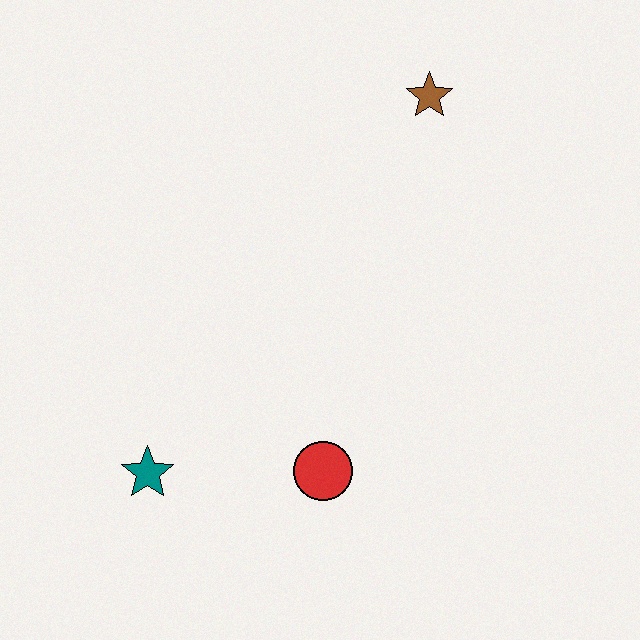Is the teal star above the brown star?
No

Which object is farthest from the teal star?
The brown star is farthest from the teal star.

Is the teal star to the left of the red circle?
Yes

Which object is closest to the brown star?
The red circle is closest to the brown star.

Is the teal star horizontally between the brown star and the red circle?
No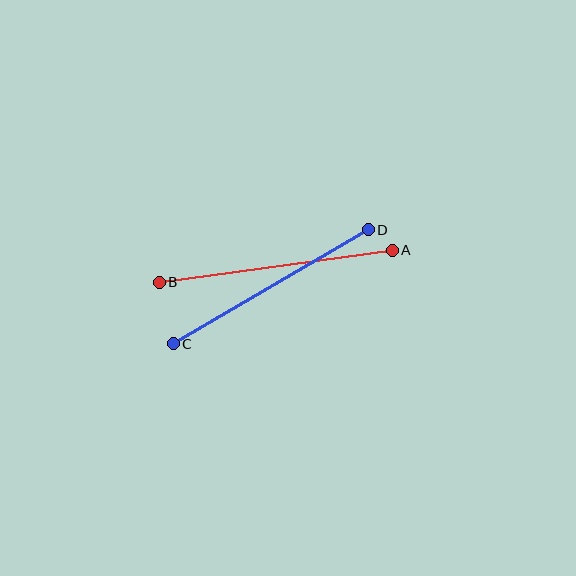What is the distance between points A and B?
The distance is approximately 235 pixels.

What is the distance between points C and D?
The distance is approximately 226 pixels.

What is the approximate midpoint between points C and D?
The midpoint is at approximately (271, 287) pixels.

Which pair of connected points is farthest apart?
Points A and B are farthest apart.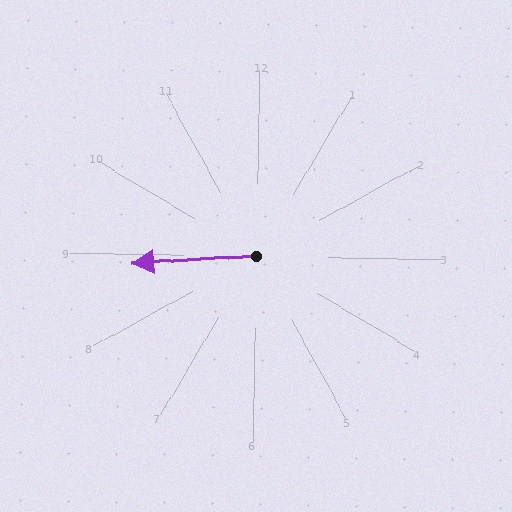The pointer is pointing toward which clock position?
Roughly 9 o'clock.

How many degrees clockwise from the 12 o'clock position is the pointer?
Approximately 266 degrees.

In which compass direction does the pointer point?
West.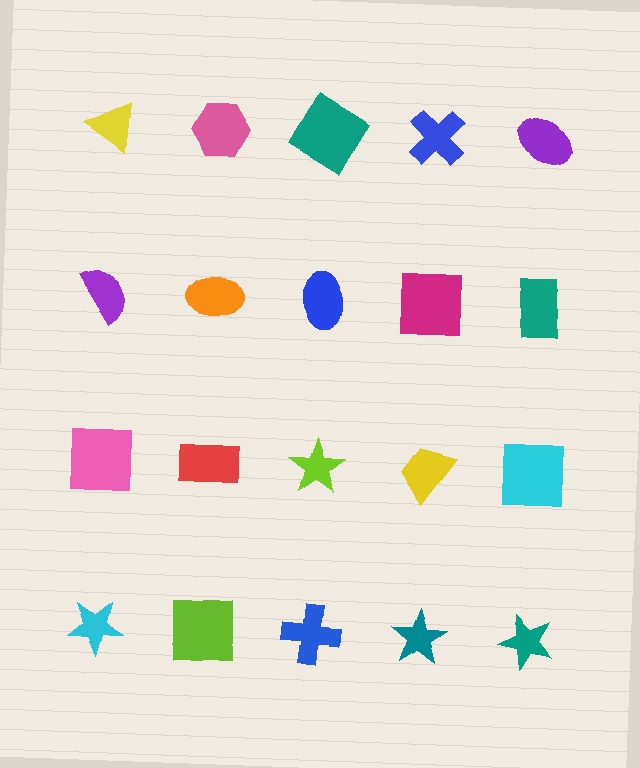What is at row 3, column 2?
A red rectangle.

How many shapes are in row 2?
5 shapes.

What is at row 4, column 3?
A blue cross.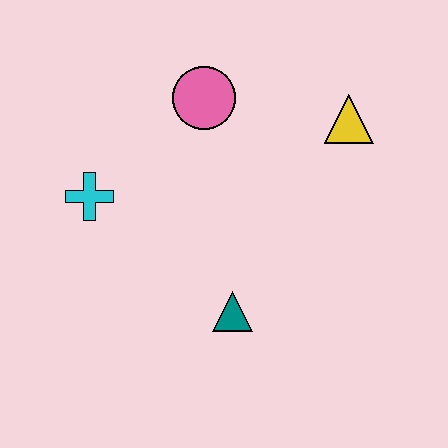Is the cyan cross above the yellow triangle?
No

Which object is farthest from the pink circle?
The teal triangle is farthest from the pink circle.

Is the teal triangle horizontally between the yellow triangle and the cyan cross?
Yes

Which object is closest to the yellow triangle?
The pink circle is closest to the yellow triangle.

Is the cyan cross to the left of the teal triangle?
Yes